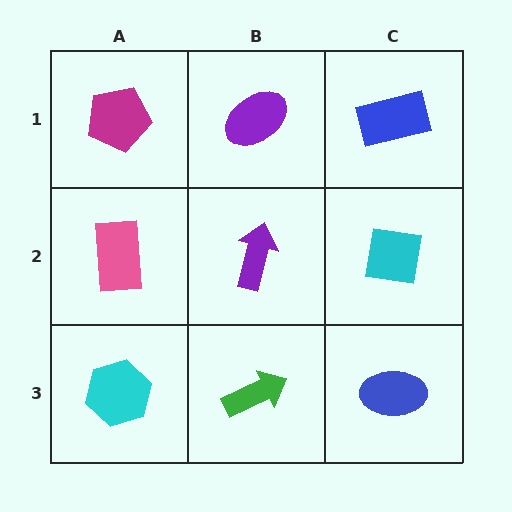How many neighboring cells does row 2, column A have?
3.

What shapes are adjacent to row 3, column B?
A purple arrow (row 2, column B), a cyan hexagon (row 3, column A), a blue ellipse (row 3, column C).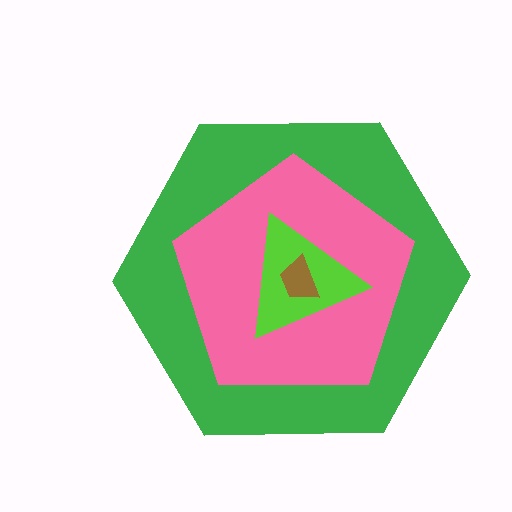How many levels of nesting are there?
4.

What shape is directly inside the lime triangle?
The brown trapezoid.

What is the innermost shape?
The brown trapezoid.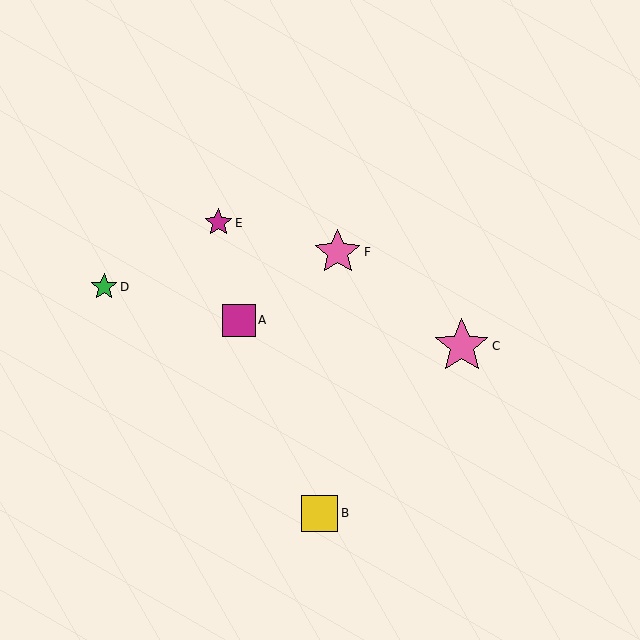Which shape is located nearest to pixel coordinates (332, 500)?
The yellow square (labeled B) at (320, 513) is nearest to that location.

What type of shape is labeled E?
Shape E is a magenta star.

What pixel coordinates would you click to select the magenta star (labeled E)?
Click at (218, 223) to select the magenta star E.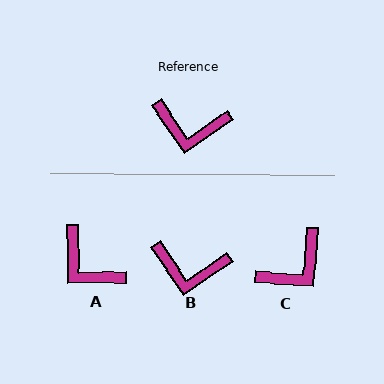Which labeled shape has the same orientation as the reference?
B.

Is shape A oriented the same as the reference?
No, it is off by about 33 degrees.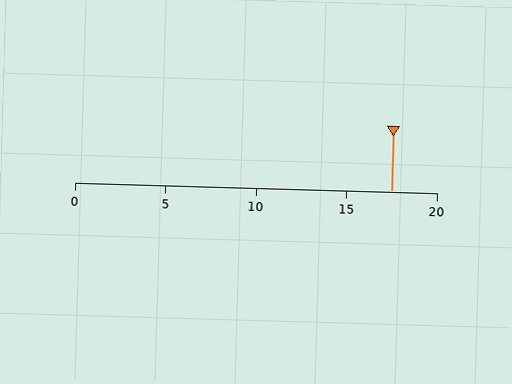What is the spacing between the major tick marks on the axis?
The major ticks are spaced 5 apart.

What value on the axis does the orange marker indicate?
The marker indicates approximately 17.5.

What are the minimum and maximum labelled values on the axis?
The axis runs from 0 to 20.